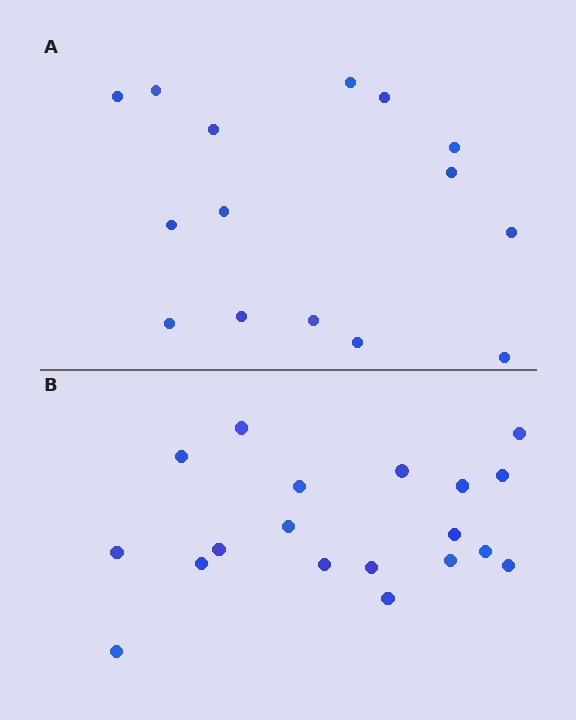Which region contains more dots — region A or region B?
Region B (the bottom region) has more dots.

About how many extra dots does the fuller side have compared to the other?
Region B has about 4 more dots than region A.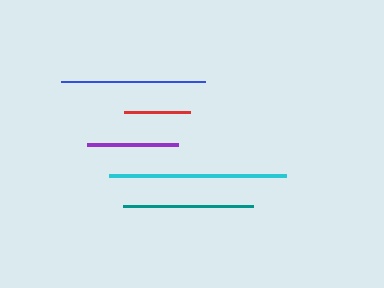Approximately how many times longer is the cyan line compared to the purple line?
The cyan line is approximately 1.9 times the length of the purple line.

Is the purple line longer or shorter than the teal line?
The teal line is longer than the purple line.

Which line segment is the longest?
The cyan line is the longest at approximately 177 pixels.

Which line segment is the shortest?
The red line is the shortest at approximately 67 pixels.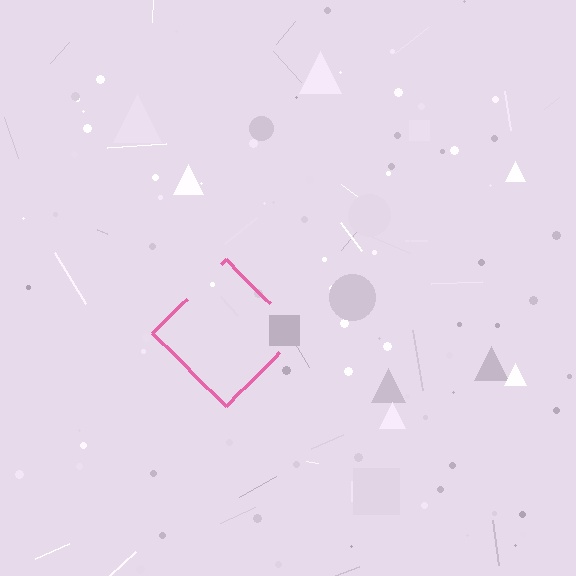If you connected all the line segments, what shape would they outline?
They would outline a diamond.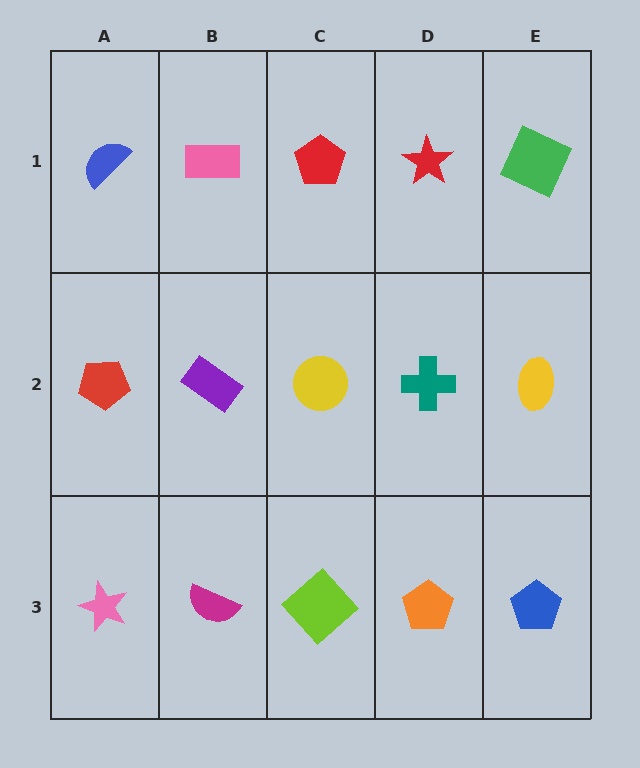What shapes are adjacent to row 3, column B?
A purple rectangle (row 2, column B), a pink star (row 3, column A), a lime diamond (row 3, column C).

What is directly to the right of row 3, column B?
A lime diamond.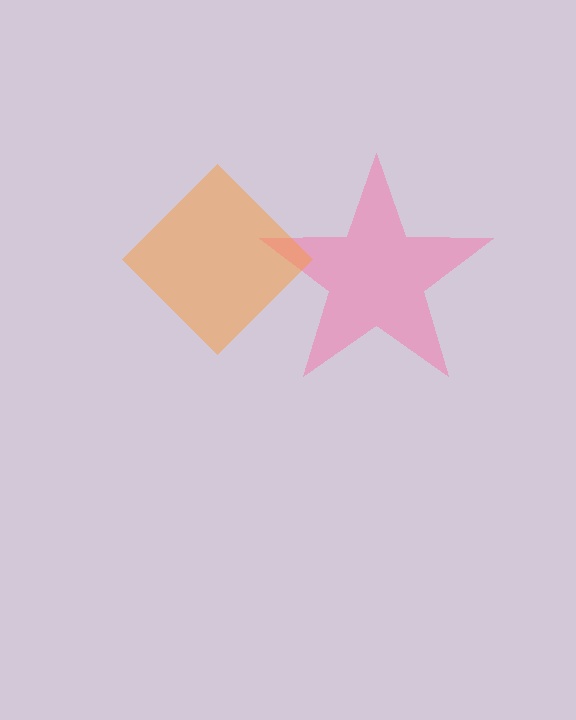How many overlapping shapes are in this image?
There are 2 overlapping shapes in the image.